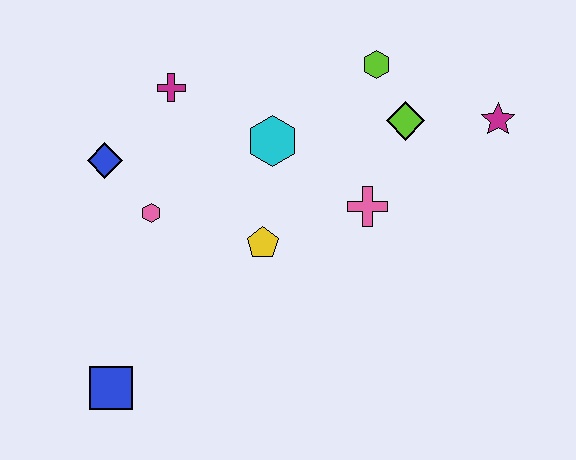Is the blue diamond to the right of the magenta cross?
No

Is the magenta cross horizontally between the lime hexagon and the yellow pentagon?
No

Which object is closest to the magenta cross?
The blue diamond is closest to the magenta cross.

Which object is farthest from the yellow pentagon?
The magenta star is farthest from the yellow pentagon.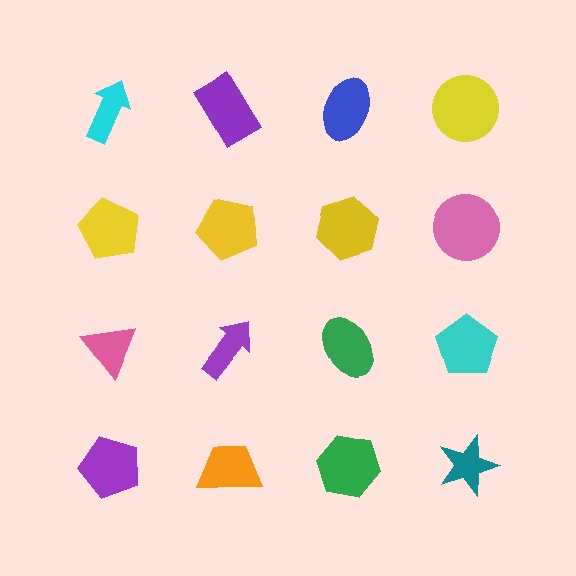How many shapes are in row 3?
4 shapes.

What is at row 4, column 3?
A green hexagon.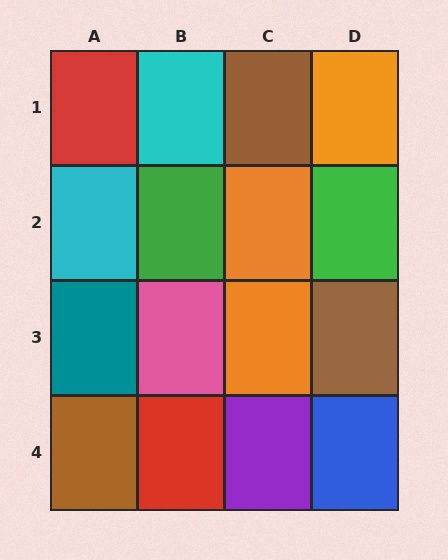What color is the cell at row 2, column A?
Cyan.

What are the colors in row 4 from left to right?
Brown, red, purple, blue.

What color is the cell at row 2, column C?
Orange.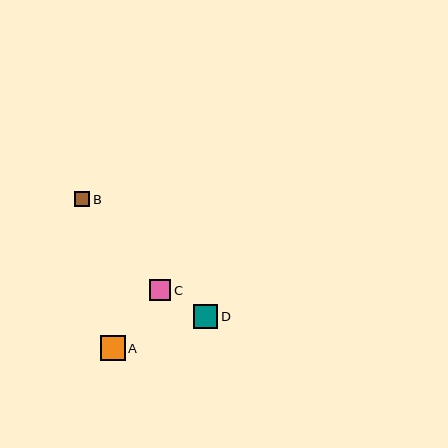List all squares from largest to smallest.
From largest to smallest: A, D, C, B.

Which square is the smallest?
Square B is the smallest with a size of approximately 15 pixels.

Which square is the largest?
Square A is the largest with a size of approximately 25 pixels.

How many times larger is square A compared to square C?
Square A is approximately 1.2 times the size of square C.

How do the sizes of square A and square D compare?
Square A and square D are approximately the same size.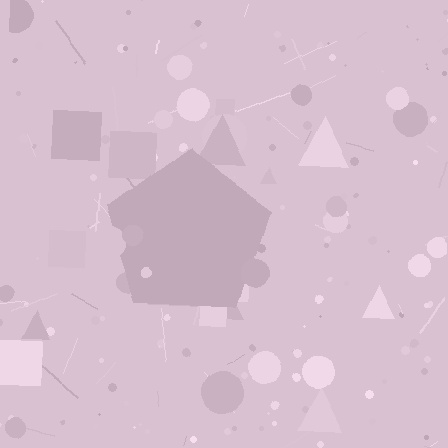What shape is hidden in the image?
A pentagon is hidden in the image.